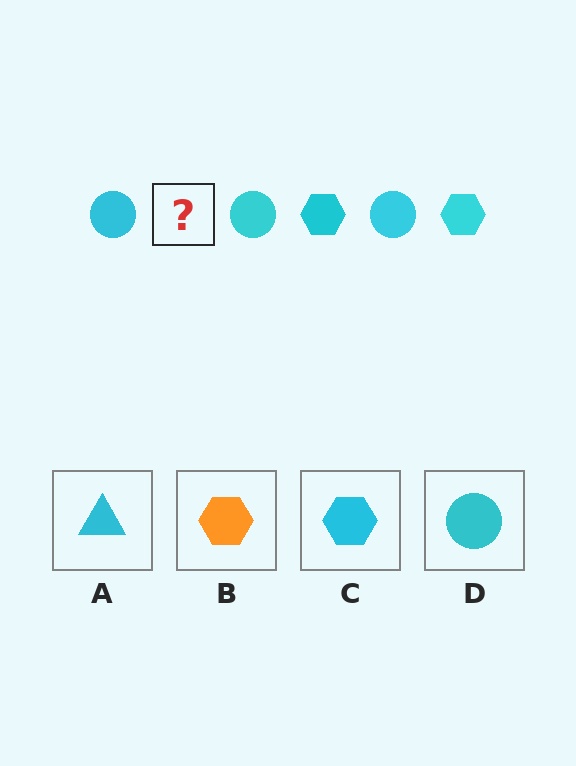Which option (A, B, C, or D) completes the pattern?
C.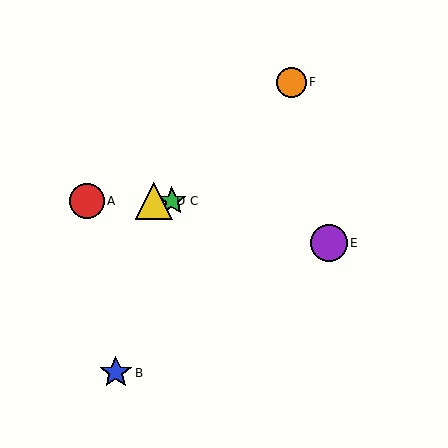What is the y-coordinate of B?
Object B is at y≈373.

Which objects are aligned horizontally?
Objects A, C, D are aligned horizontally.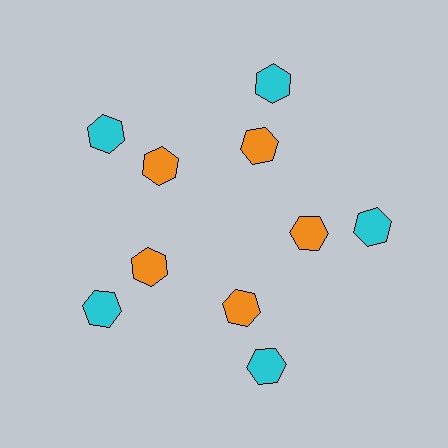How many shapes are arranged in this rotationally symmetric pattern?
There are 10 shapes, arranged in 5 groups of 2.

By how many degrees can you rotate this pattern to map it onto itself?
The pattern maps onto itself every 72 degrees of rotation.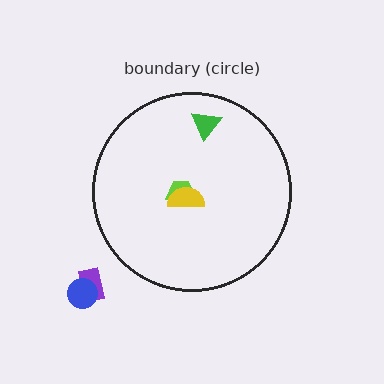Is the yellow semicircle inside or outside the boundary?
Inside.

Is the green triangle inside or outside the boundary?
Inside.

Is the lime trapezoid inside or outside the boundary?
Inside.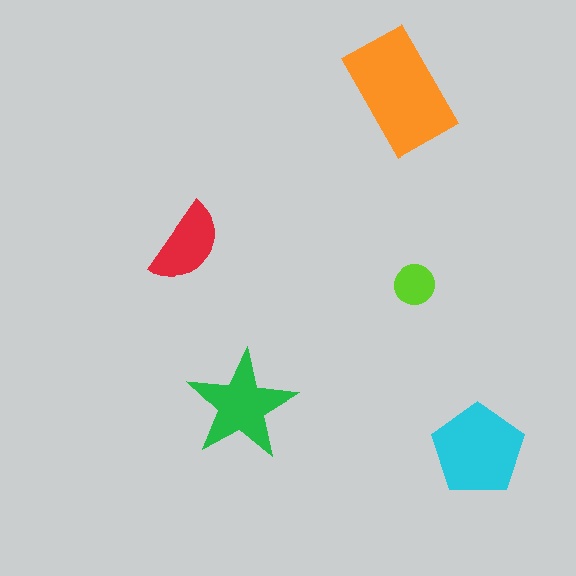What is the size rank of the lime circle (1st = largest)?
5th.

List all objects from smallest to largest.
The lime circle, the red semicircle, the green star, the cyan pentagon, the orange rectangle.